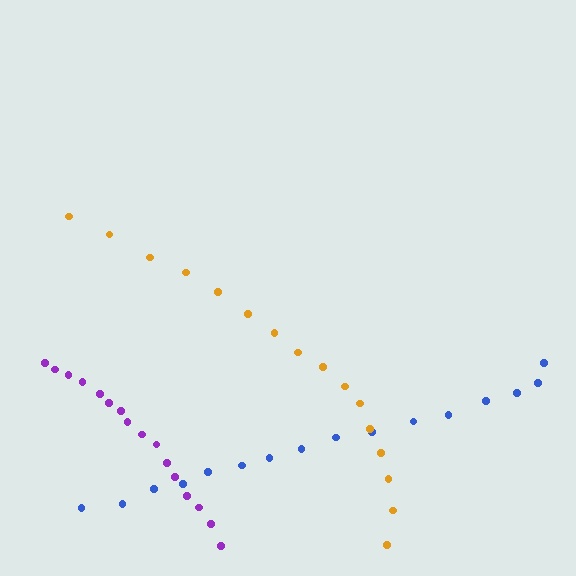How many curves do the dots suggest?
There are 3 distinct paths.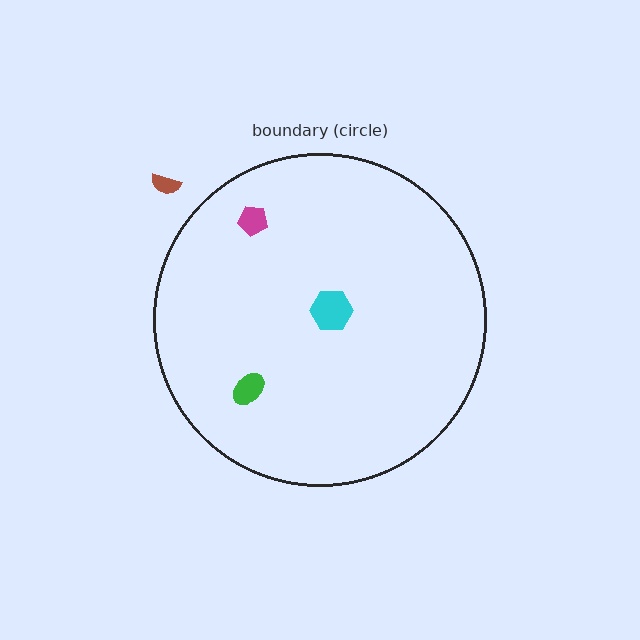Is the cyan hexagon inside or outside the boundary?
Inside.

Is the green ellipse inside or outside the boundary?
Inside.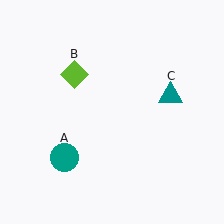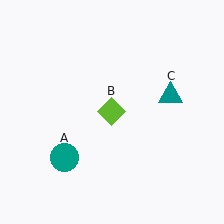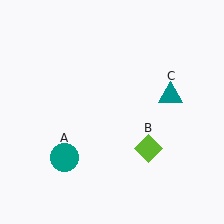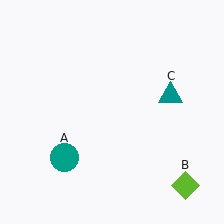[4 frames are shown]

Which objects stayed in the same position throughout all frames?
Teal circle (object A) and teal triangle (object C) remained stationary.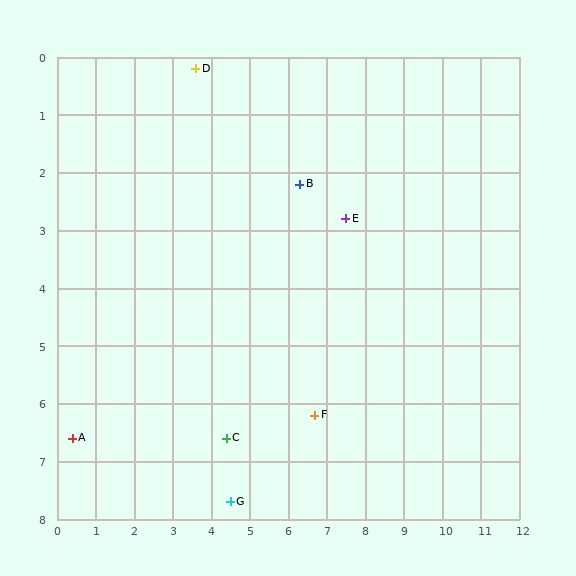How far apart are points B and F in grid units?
Points B and F are about 4.0 grid units apart.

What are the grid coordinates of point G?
Point G is at approximately (4.5, 7.7).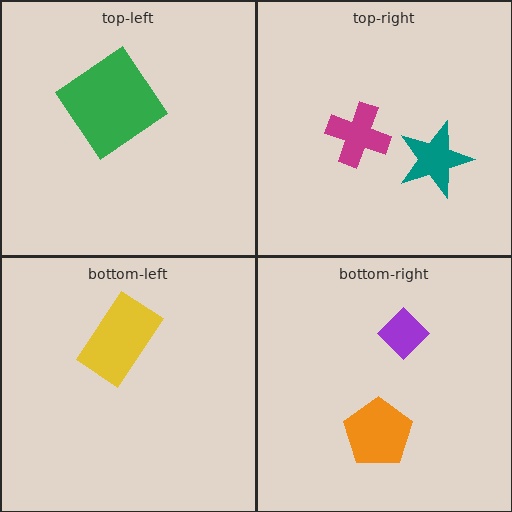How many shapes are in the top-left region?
1.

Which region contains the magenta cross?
The top-right region.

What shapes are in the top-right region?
The teal star, the magenta cross.